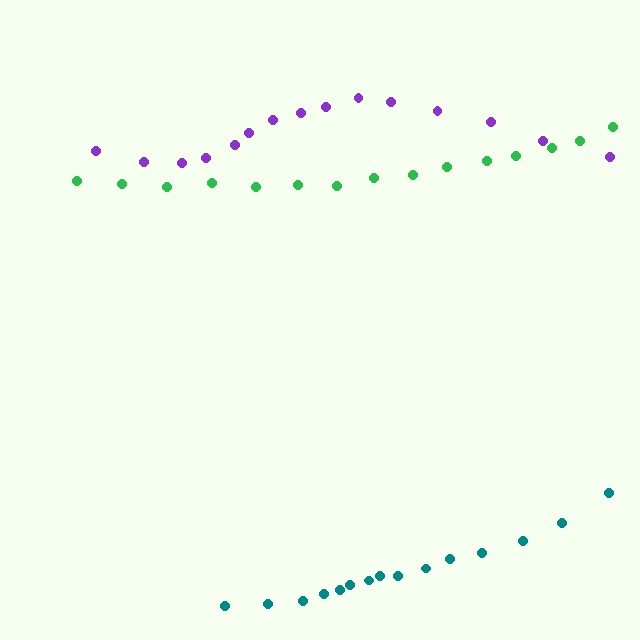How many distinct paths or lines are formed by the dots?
There are 3 distinct paths.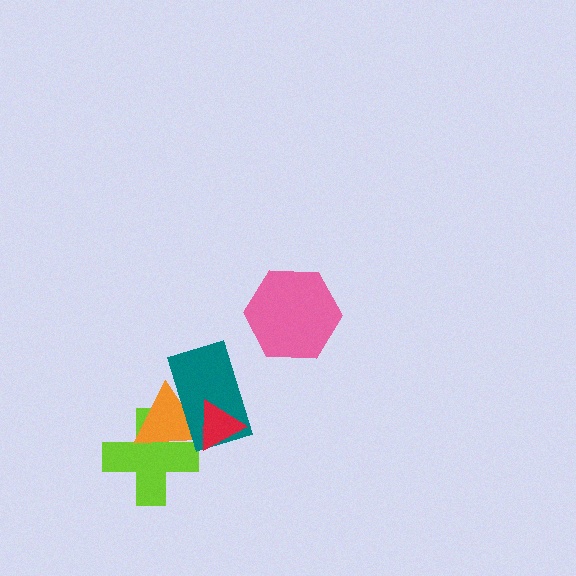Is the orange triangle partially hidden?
Yes, it is partially covered by another shape.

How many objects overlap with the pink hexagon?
0 objects overlap with the pink hexagon.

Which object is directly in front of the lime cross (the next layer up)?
The orange triangle is directly in front of the lime cross.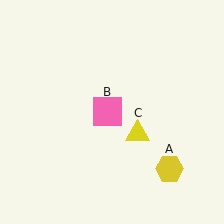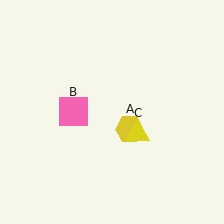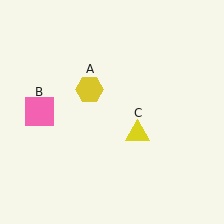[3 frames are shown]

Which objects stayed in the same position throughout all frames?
Yellow triangle (object C) remained stationary.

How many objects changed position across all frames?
2 objects changed position: yellow hexagon (object A), pink square (object B).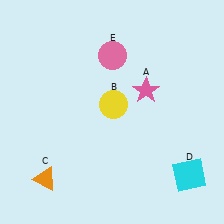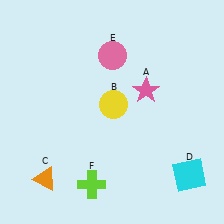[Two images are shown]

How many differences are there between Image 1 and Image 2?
There is 1 difference between the two images.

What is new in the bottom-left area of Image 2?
A lime cross (F) was added in the bottom-left area of Image 2.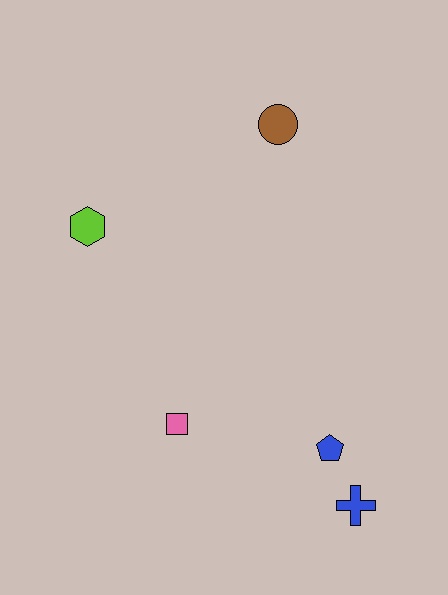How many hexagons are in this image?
There is 1 hexagon.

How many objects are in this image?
There are 5 objects.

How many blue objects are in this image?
There are 2 blue objects.